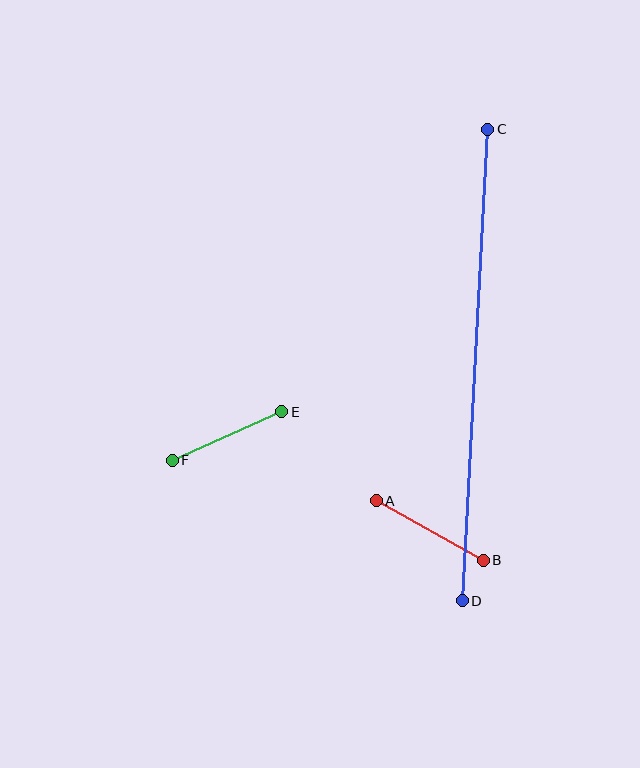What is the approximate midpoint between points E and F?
The midpoint is at approximately (227, 436) pixels.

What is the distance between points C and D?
The distance is approximately 472 pixels.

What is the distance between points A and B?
The distance is approximately 122 pixels.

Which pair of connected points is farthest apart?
Points C and D are farthest apart.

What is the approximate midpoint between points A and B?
The midpoint is at approximately (430, 531) pixels.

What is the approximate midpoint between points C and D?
The midpoint is at approximately (475, 365) pixels.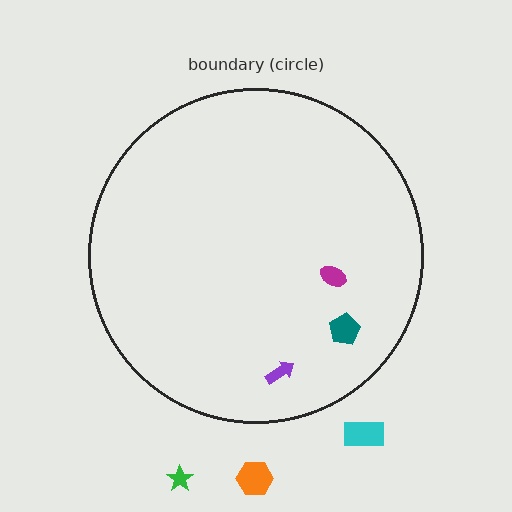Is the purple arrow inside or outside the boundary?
Inside.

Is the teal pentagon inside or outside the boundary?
Inside.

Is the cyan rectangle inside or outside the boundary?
Outside.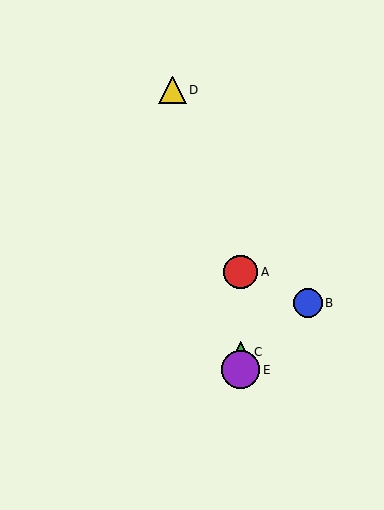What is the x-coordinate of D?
Object D is at x≈173.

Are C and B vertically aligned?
No, C is at x≈241 and B is at x≈308.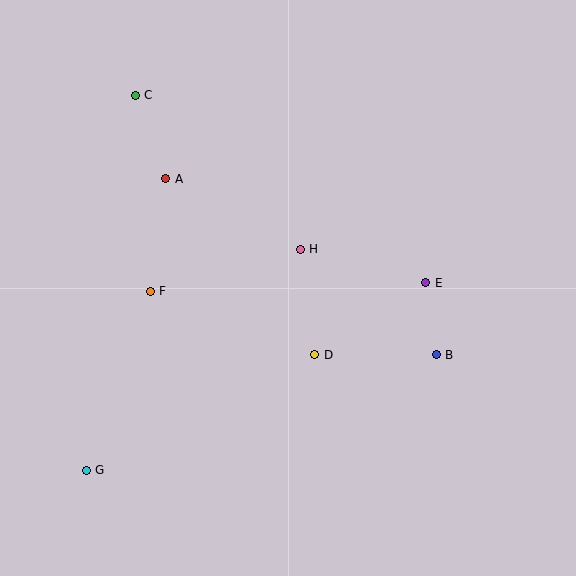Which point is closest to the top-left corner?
Point C is closest to the top-left corner.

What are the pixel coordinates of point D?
Point D is at (315, 355).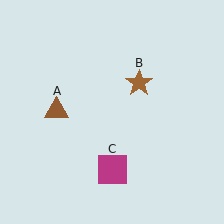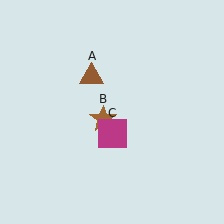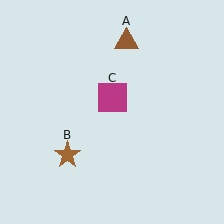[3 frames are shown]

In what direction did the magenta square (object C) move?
The magenta square (object C) moved up.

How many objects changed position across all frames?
3 objects changed position: brown triangle (object A), brown star (object B), magenta square (object C).